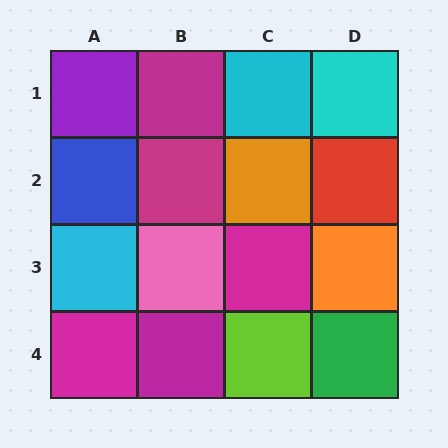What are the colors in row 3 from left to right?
Cyan, pink, magenta, orange.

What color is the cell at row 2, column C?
Orange.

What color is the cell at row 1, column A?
Purple.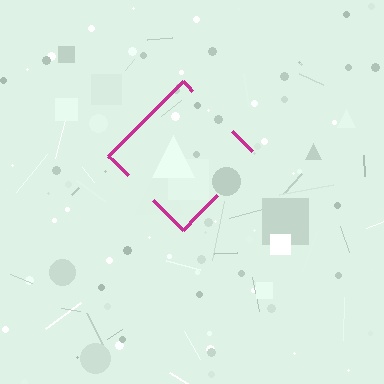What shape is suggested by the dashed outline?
The dashed outline suggests a diamond.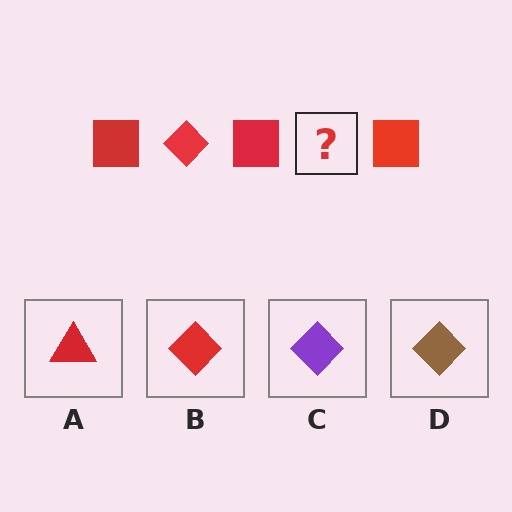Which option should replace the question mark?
Option B.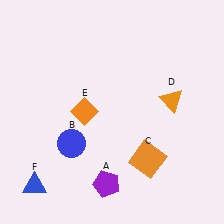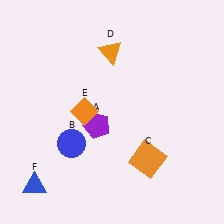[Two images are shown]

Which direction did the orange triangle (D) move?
The orange triangle (D) moved left.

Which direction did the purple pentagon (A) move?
The purple pentagon (A) moved up.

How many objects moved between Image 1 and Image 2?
2 objects moved between the two images.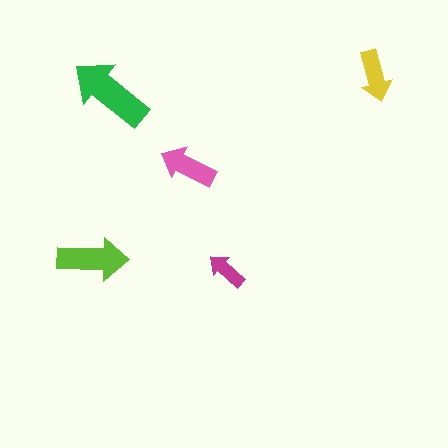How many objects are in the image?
There are 5 objects in the image.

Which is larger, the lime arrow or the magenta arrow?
The lime one.